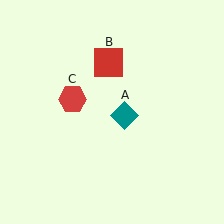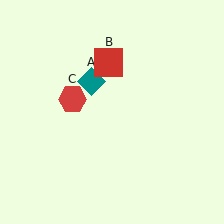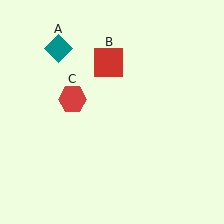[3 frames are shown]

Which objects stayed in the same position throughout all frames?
Red square (object B) and red hexagon (object C) remained stationary.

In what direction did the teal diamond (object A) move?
The teal diamond (object A) moved up and to the left.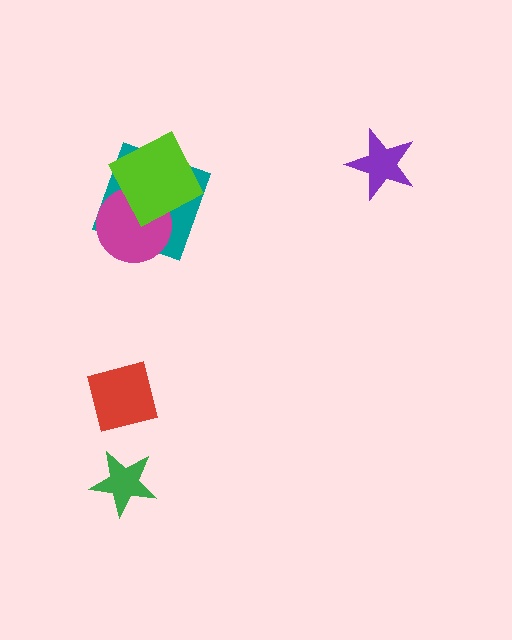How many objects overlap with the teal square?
2 objects overlap with the teal square.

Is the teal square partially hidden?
Yes, it is partially covered by another shape.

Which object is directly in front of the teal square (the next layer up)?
The magenta circle is directly in front of the teal square.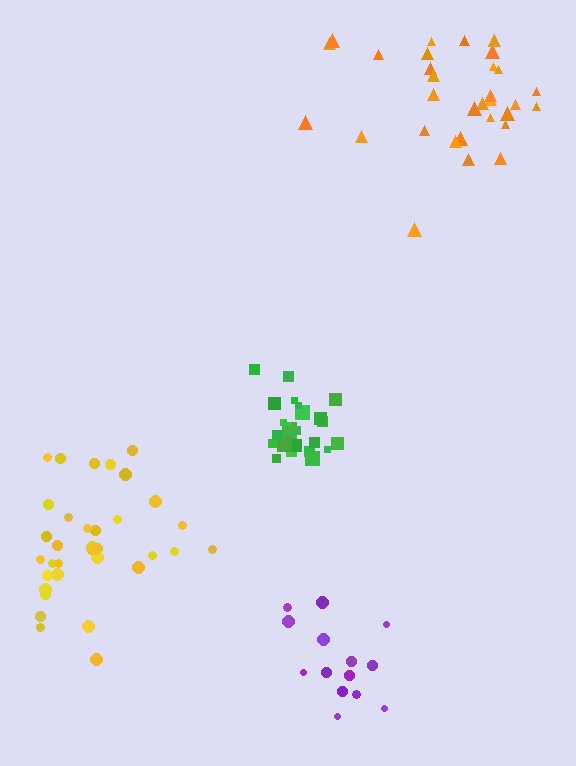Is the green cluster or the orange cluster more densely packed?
Green.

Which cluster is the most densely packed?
Green.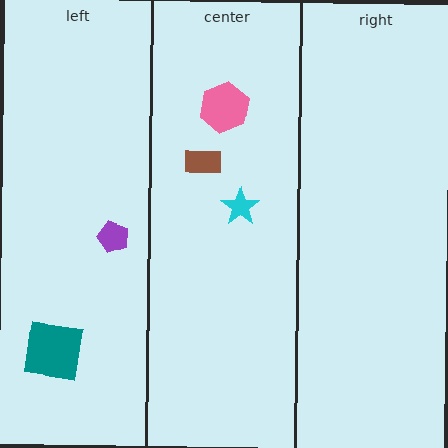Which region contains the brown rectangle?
The center region.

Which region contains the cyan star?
The center region.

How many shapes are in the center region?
3.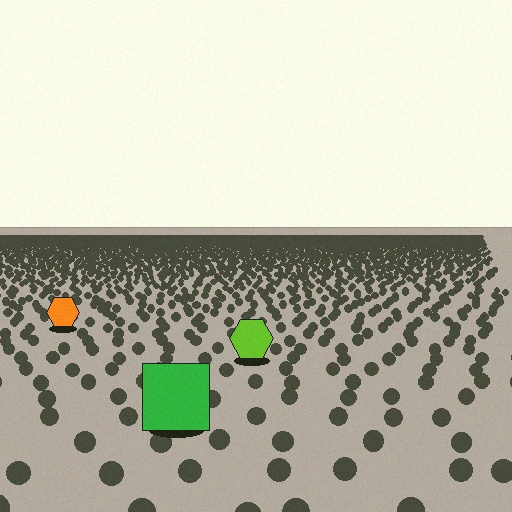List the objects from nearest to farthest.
From nearest to farthest: the green square, the lime hexagon, the orange hexagon.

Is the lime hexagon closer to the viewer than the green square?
No. The green square is closer — you can tell from the texture gradient: the ground texture is coarser near it.